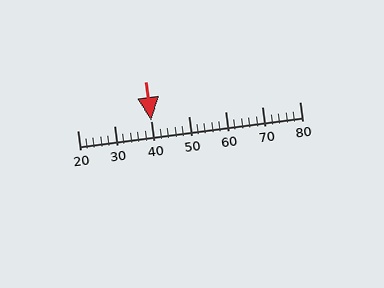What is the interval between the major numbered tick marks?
The major tick marks are spaced 10 units apart.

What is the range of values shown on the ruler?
The ruler shows values from 20 to 80.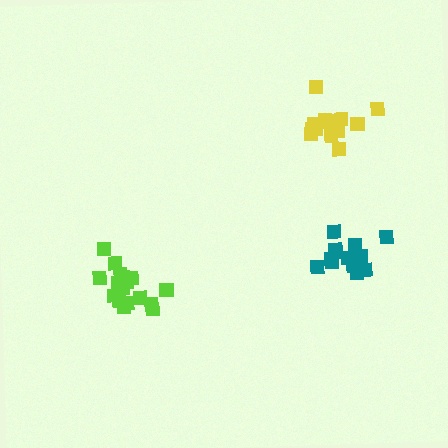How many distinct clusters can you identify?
There are 3 distinct clusters.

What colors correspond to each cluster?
The clusters are colored: yellow, teal, lime.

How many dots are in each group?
Group 1: 16 dots, Group 2: 13 dots, Group 3: 19 dots (48 total).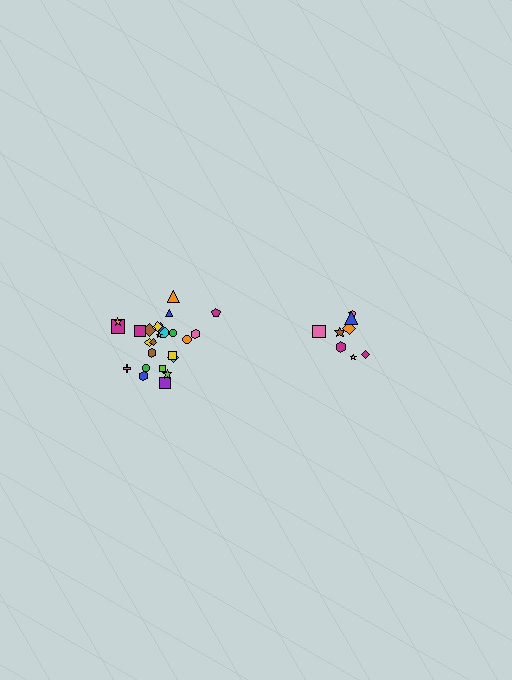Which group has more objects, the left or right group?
The left group.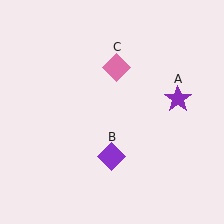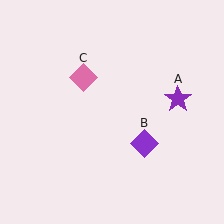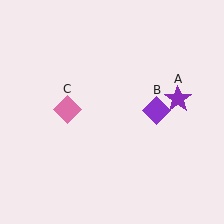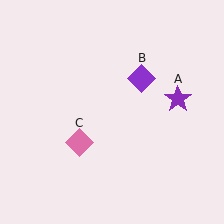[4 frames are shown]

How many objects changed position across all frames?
2 objects changed position: purple diamond (object B), pink diamond (object C).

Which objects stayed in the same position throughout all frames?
Purple star (object A) remained stationary.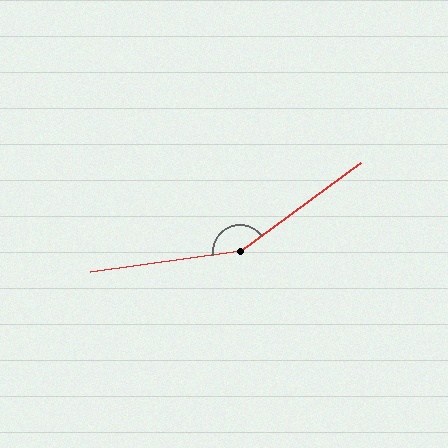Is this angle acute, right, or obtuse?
It is obtuse.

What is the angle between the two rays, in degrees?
Approximately 151 degrees.